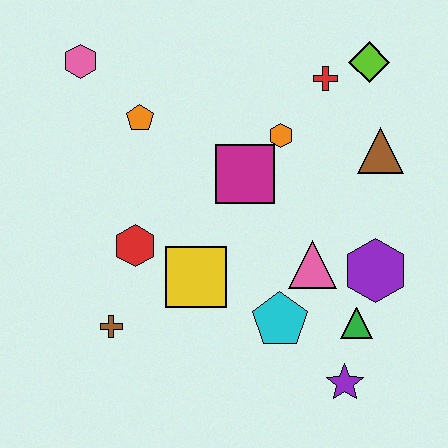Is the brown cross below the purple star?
No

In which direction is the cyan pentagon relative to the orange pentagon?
The cyan pentagon is below the orange pentagon.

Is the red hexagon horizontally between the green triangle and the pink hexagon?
Yes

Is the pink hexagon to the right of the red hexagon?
No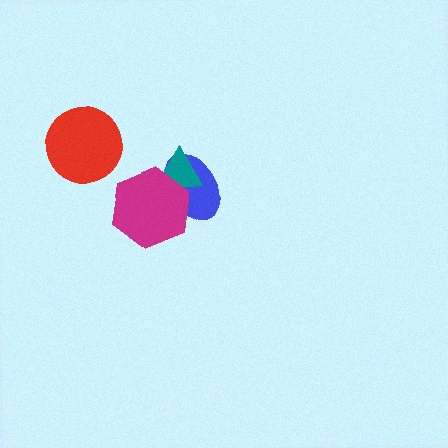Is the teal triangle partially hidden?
Yes, it is partially covered by another shape.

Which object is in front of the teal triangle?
The magenta hexagon is in front of the teal triangle.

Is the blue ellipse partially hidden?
Yes, it is partially covered by another shape.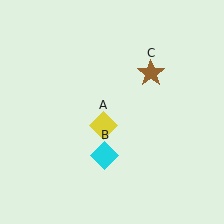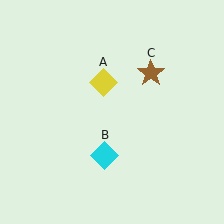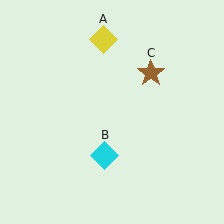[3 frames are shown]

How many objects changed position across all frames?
1 object changed position: yellow diamond (object A).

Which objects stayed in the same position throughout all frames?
Cyan diamond (object B) and brown star (object C) remained stationary.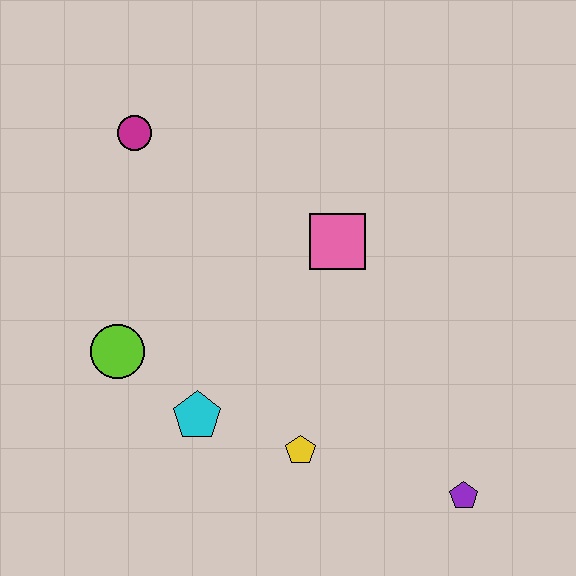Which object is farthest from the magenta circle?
The purple pentagon is farthest from the magenta circle.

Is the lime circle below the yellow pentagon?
No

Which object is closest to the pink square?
The yellow pentagon is closest to the pink square.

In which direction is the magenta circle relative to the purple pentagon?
The magenta circle is above the purple pentagon.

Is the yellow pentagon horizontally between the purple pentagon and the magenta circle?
Yes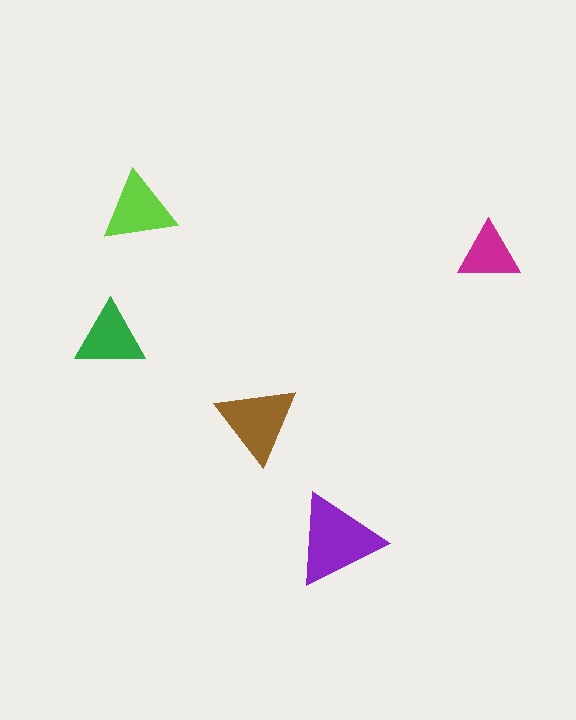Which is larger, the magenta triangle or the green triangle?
The green one.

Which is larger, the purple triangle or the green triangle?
The purple one.